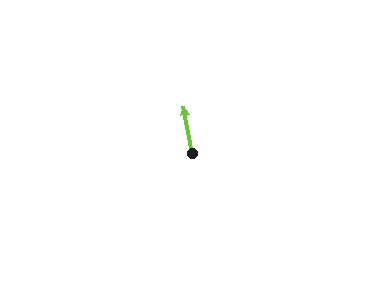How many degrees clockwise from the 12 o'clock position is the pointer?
Approximately 349 degrees.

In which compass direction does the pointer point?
North.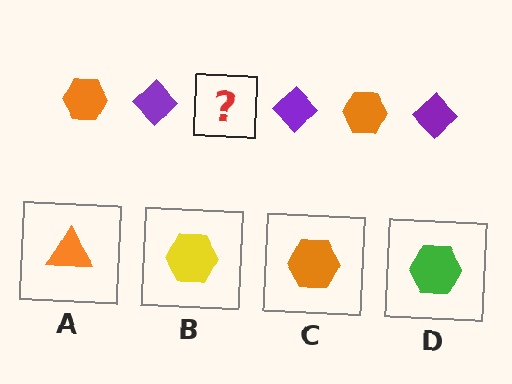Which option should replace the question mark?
Option C.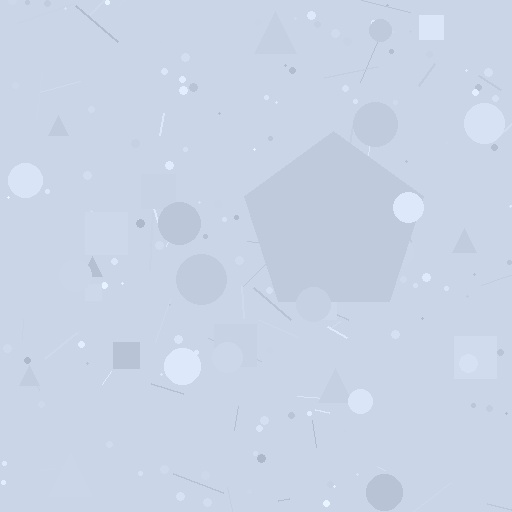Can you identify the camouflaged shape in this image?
The camouflaged shape is a pentagon.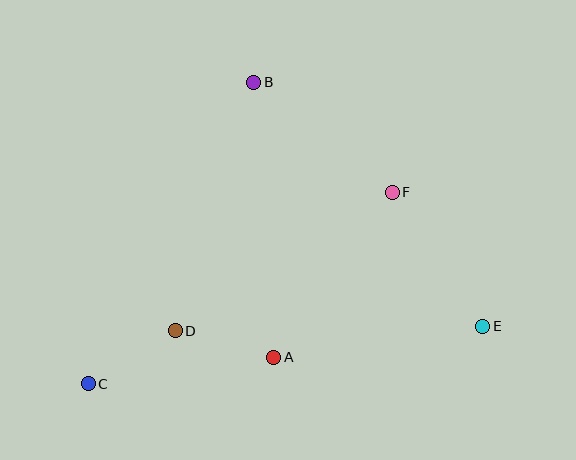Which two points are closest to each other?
Points C and D are closest to each other.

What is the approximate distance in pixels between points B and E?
The distance between B and E is approximately 335 pixels.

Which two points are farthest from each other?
Points C and E are farthest from each other.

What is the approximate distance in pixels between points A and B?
The distance between A and B is approximately 276 pixels.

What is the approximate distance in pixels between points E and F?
The distance between E and F is approximately 162 pixels.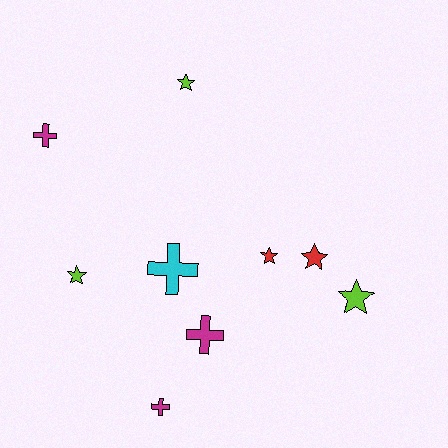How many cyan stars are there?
There are no cyan stars.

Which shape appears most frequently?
Star, with 5 objects.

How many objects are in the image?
There are 9 objects.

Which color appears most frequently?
Lime, with 3 objects.